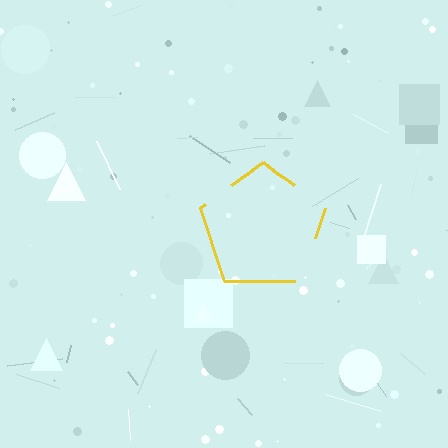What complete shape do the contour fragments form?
The contour fragments form a pentagon.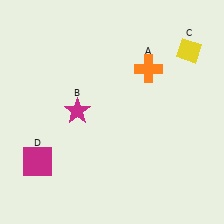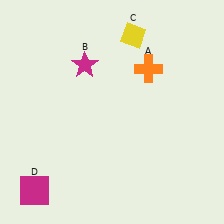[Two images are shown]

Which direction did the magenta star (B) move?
The magenta star (B) moved up.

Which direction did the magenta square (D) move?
The magenta square (D) moved down.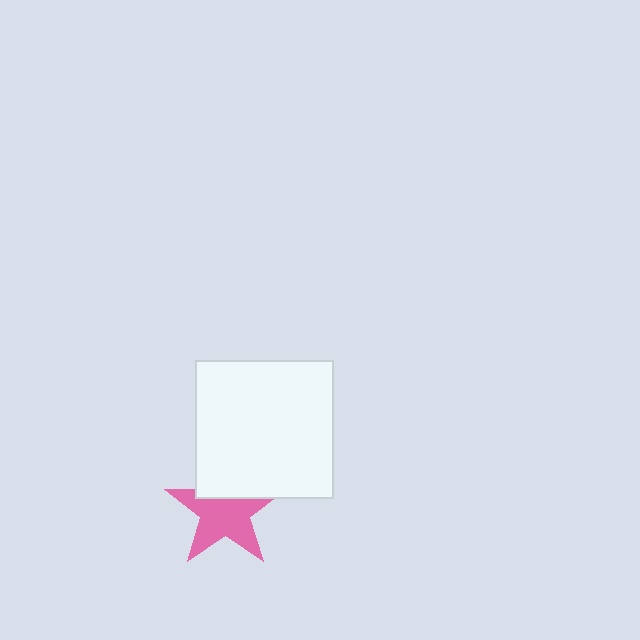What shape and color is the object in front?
The object in front is a white square.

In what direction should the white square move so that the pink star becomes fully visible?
The white square should move up. That is the shortest direction to clear the overlap and leave the pink star fully visible.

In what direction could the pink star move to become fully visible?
The pink star could move down. That would shift it out from behind the white square entirely.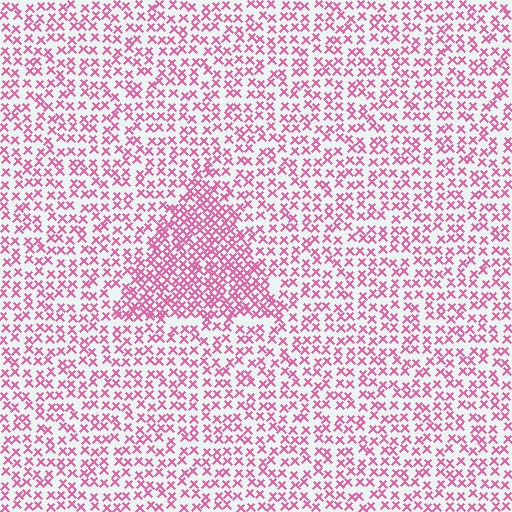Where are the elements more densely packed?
The elements are more densely packed inside the triangle boundary.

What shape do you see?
I see a triangle.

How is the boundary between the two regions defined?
The boundary is defined by a change in element density (approximately 1.9x ratio). All elements are the same color, size, and shape.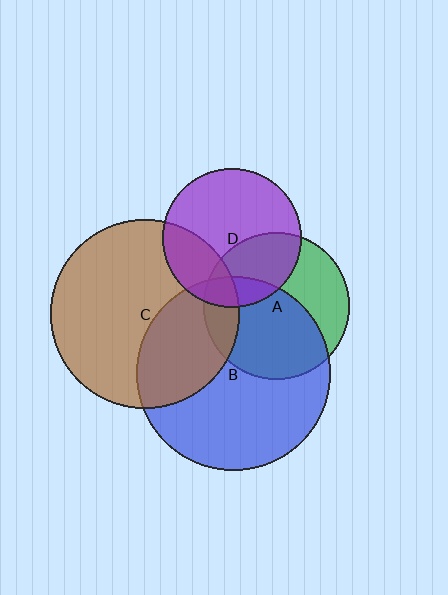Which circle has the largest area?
Circle B (blue).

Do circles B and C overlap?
Yes.